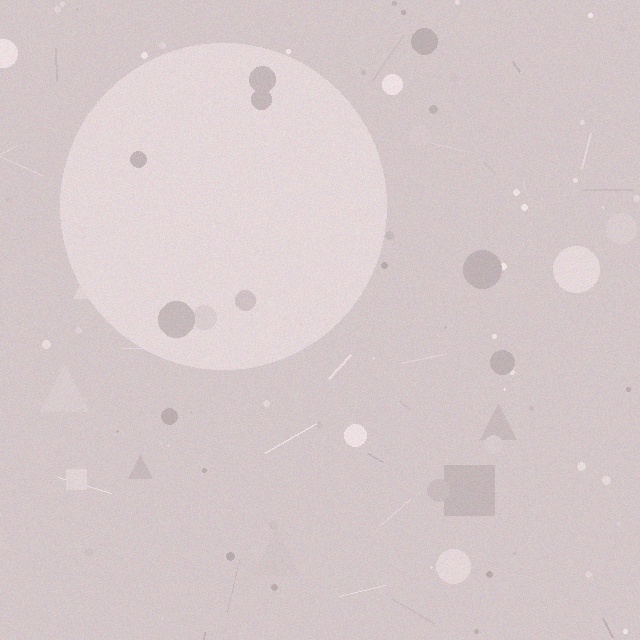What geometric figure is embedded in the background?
A circle is embedded in the background.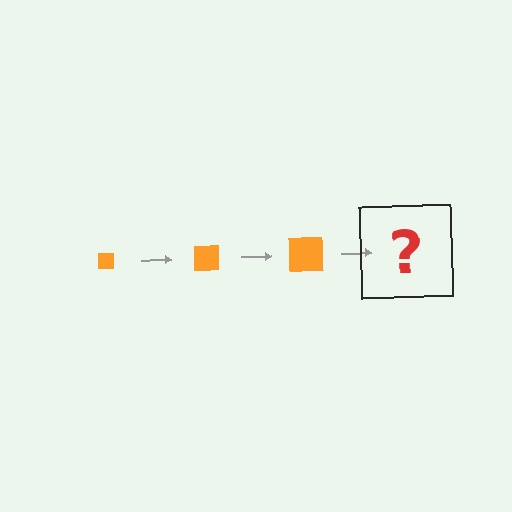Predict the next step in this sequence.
The next step is an orange square, larger than the previous one.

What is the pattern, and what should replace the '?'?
The pattern is that the square gets progressively larger each step. The '?' should be an orange square, larger than the previous one.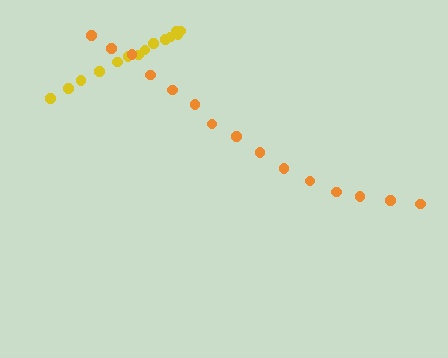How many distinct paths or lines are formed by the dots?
There are 2 distinct paths.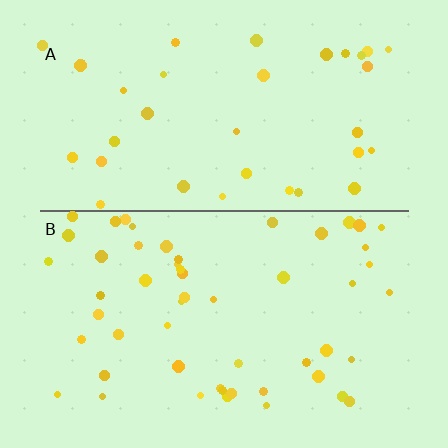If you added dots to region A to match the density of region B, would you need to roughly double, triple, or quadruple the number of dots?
Approximately double.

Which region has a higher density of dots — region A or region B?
B (the bottom).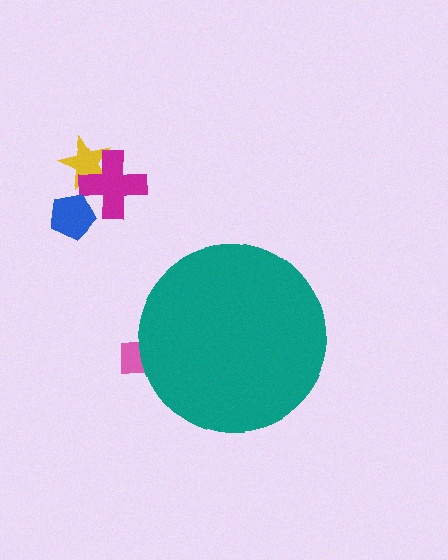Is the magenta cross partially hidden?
No, the magenta cross is fully visible.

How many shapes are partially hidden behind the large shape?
1 shape is partially hidden.